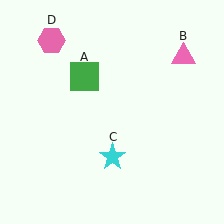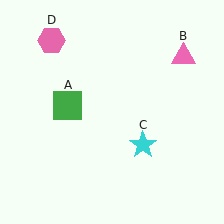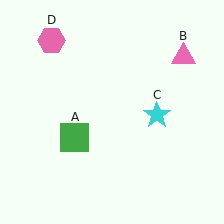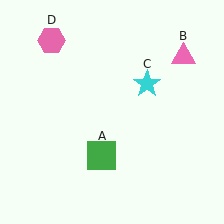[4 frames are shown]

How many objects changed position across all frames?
2 objects changed position: green square (object A), cyan star (object C).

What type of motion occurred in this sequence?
The green square (object A), cyan star (object C) rotated counterclockwise around the center of the scene.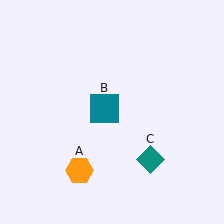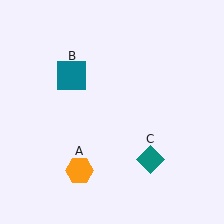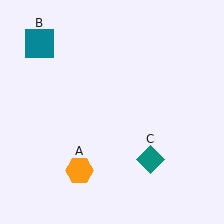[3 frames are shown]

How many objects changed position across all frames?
1 object changed position: teal square (object B).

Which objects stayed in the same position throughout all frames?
Orange hexagon (object A) and teal diamond (object C) remained stationary.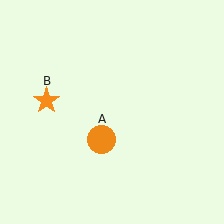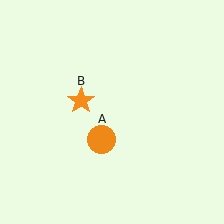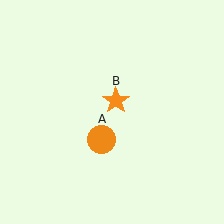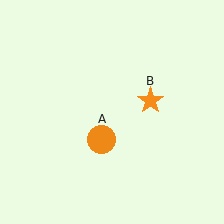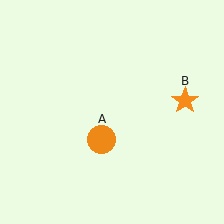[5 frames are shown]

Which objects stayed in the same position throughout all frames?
Orange circle (object A) remained stationary.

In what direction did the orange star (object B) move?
The orange star (object B) moved right.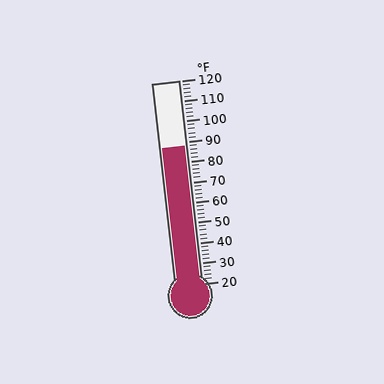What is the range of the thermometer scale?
The thermometer scale ranges from 20°F to 120°F.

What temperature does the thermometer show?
The thermometer shows approximately 88°F.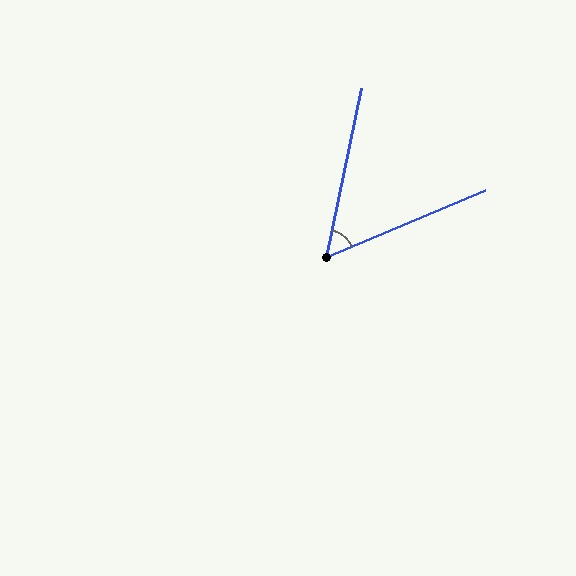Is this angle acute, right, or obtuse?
It is acute.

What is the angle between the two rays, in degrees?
Approximately 56 degrees.